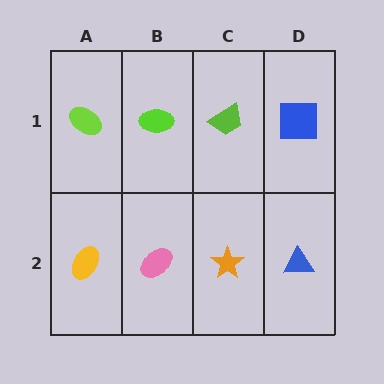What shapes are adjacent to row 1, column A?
A yellow ellipse (row 2, column A), a lime ellipse (row 1, column B).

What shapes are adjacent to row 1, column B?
A pink ellipse (row 2, column B), a lime ellipse (row 1, column A), a lime trapezoid (row 1, column C).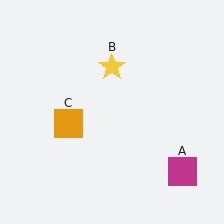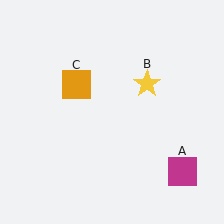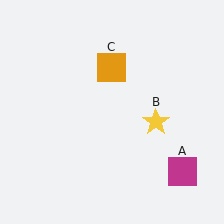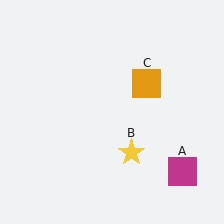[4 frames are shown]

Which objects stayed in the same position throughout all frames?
Magenta square (object A) remained stationary.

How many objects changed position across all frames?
2 objects changed position: yellow star (object B), orange square (object C).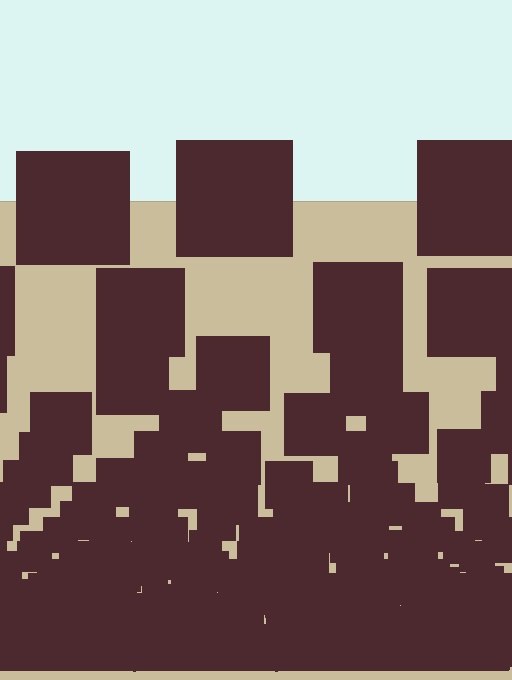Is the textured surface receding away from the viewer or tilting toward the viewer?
The surface appears to tilt toward the viewer. Texture elements get larger and sparser toward the top.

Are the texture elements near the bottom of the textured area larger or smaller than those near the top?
Smaller. The gradient is inverted — elements near the bottom are smaller and denser.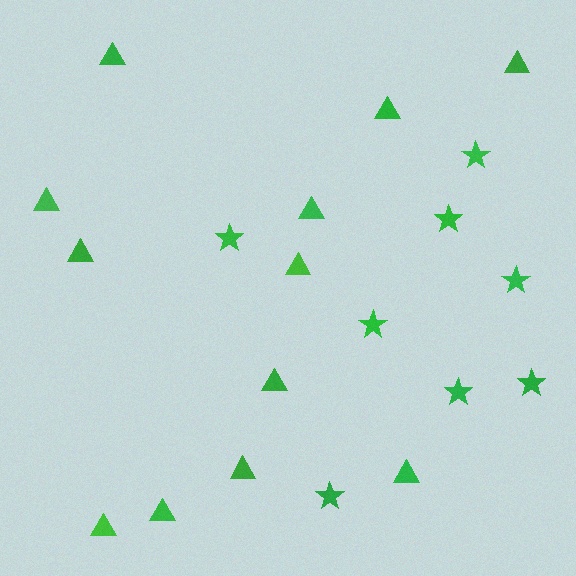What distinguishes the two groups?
There are 2 groups: one group of triangles (12) and one group of stars (8).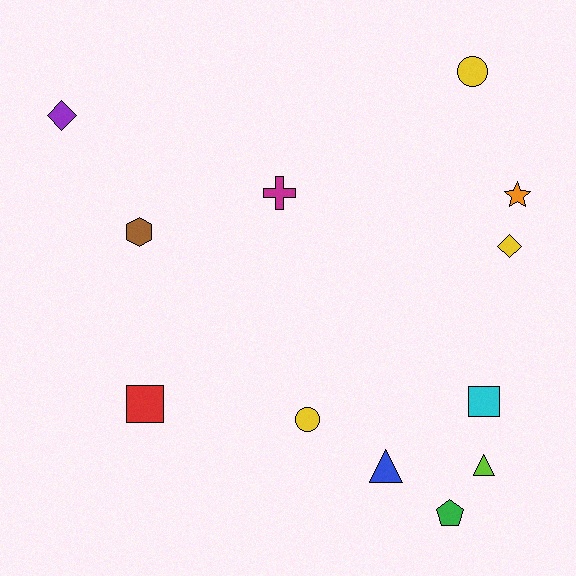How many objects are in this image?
There are 12 objects.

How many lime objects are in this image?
There is 1 lime object.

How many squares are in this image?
There are 2 squares.